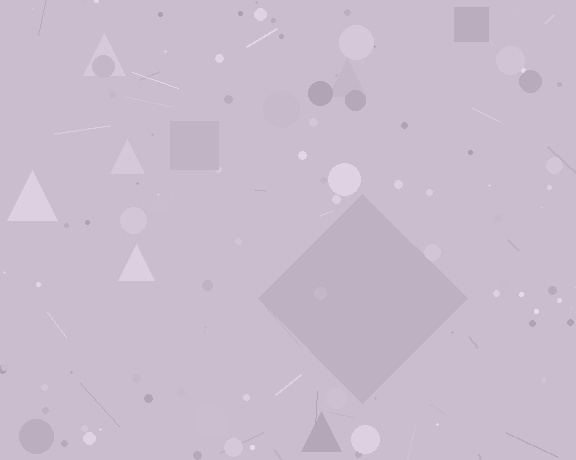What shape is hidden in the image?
A diamond is hidden in the image.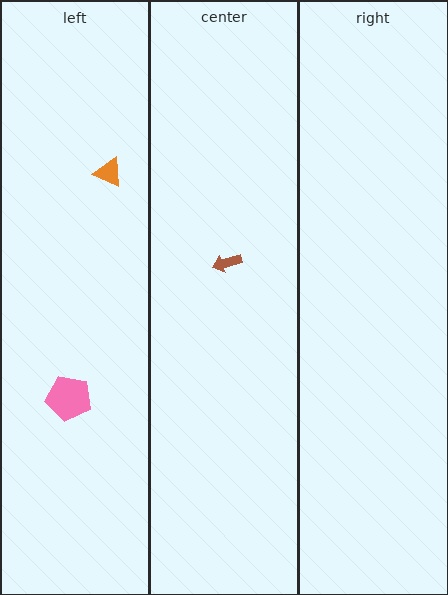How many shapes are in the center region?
1.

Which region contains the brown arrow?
The center region.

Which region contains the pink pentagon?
The left region.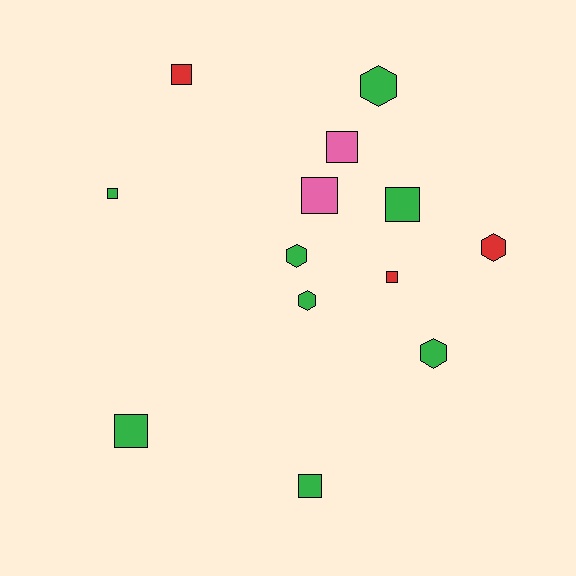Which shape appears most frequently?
Square, with 8 objects.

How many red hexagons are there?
There is 1 red hexagon.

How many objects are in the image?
There are 13 objects.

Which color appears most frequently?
Green, with 8 objects.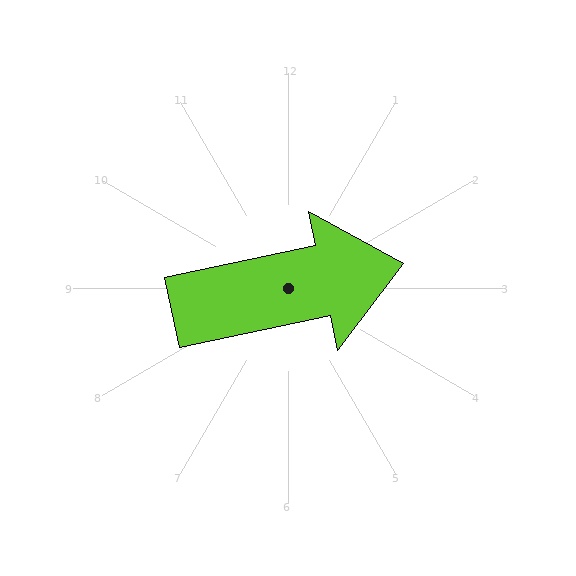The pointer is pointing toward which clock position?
Roughly 3 o'clock.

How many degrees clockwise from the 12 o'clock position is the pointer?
Approximately 78 degrees.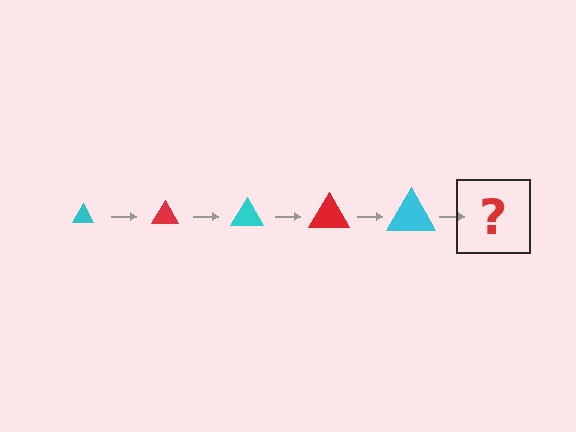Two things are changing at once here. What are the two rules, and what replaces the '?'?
The two rules are that the triangle grows larger each step and the color cycles through cyan and red. The '?' should be a red triangle, larger than the previous one.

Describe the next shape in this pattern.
It should be a red triangle, larger than the previous one.